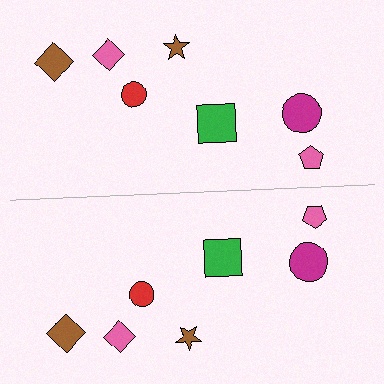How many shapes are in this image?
There are 14 shapes in this image.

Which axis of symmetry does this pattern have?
The pattern has a horizontal axis of symmetry running through the center of the image.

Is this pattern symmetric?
Yes, this pattern has bilateral (reflection) symmetry.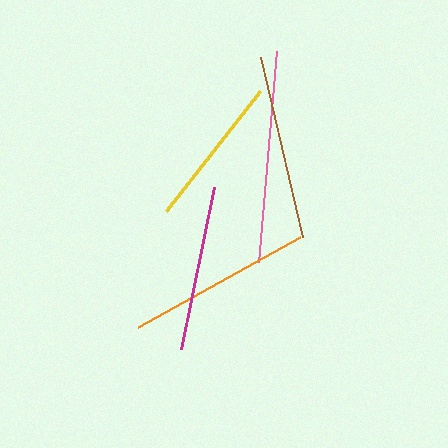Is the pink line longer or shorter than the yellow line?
The pink line is longer than the yellow line.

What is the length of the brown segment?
The brown segment is approximately 185 pixels long.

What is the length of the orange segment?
The orange segment is approximately 185 pixels long.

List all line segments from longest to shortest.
From longest to shortest: pink, orange, brown, magenta, yellow.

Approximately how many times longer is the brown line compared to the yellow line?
The brown line is approximately 1.2 times the length of the yellow line.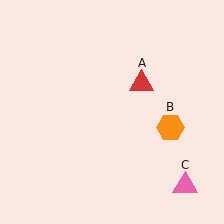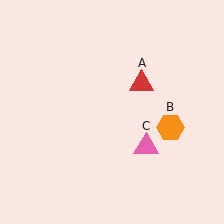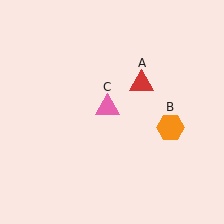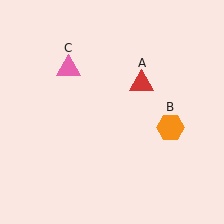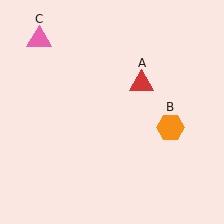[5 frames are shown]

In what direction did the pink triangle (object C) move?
The pink triangle (object C) moved up and to the left.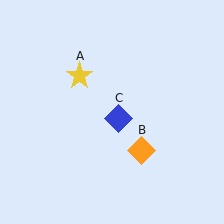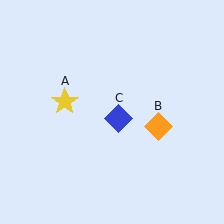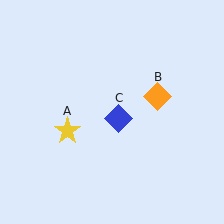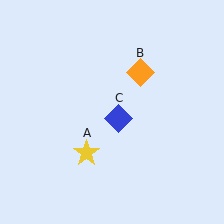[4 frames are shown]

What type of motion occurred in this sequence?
The yellow star (object A), orange diamond (object B) rotated counterclockwise around the center of the scene.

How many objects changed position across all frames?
2 objects changed position: yellow star (object A), orange diamond (object B).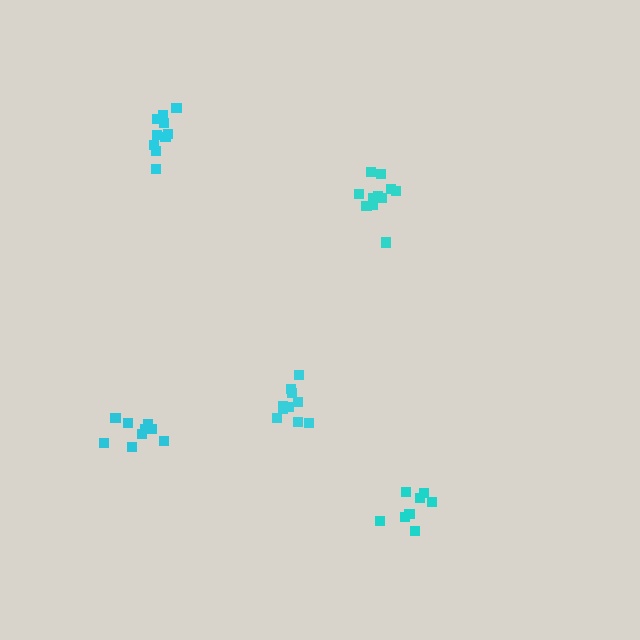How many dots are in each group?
Group 1: 11 dots, Group 2: 10 dots, Group 3: 9 dots, Group 4: 8 dots, Group 5: 10 dots (48 total).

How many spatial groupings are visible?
There are 5 spatial groupings.